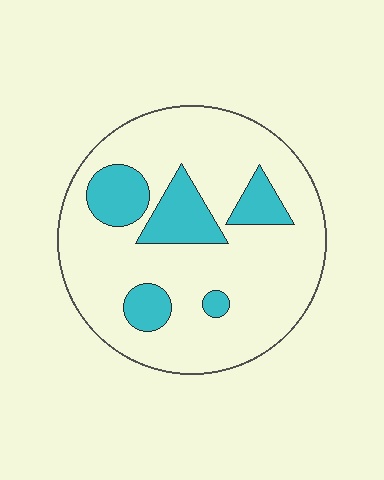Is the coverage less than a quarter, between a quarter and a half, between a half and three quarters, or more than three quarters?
Less than a quarter.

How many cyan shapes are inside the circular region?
5.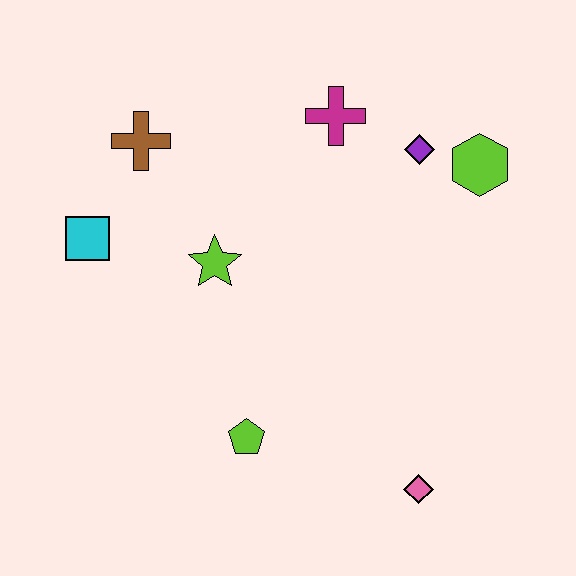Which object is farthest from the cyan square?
The pink diamond is farthest from the cyan square.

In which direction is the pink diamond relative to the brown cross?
The pink diamond is below the brown cross.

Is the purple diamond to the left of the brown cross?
No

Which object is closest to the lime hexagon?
The purple diamond is closest to the lime hexagon.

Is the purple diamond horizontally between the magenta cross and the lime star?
No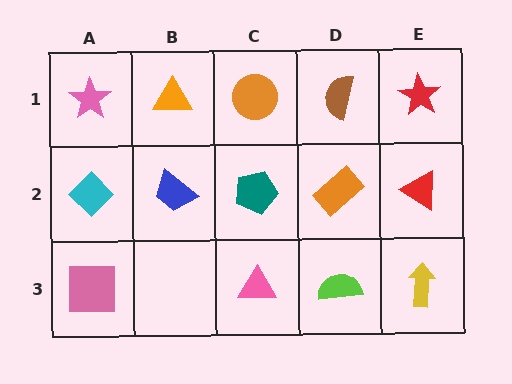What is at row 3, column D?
A lime semicircle.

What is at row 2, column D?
An orange rectangle.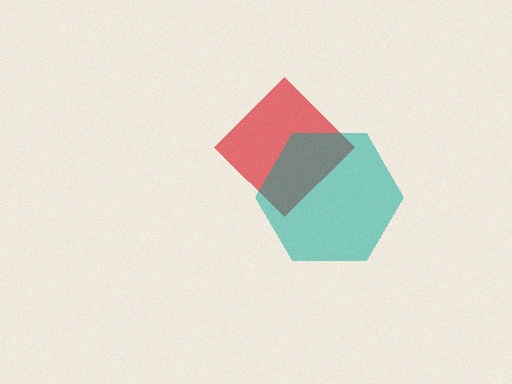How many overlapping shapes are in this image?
There are 2 overlapping shapes in the image.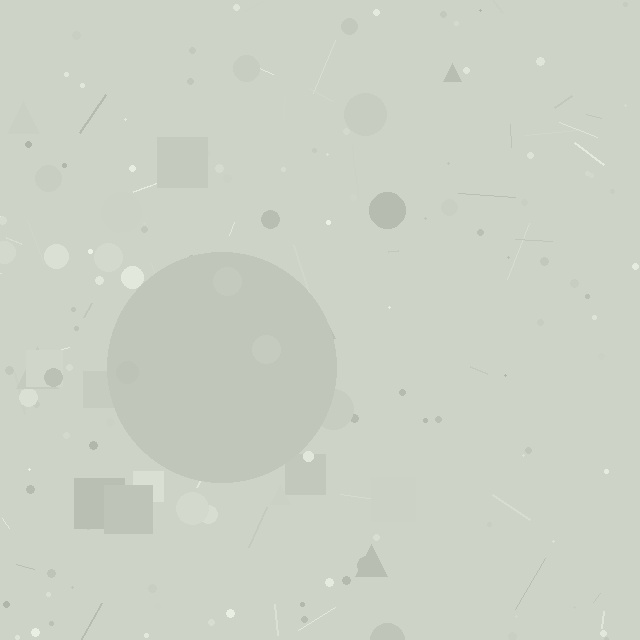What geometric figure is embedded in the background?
A circle is embedded in the background.